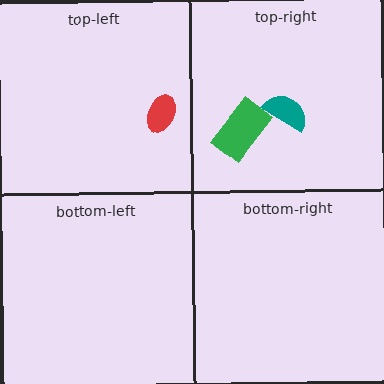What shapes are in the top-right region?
The green rectangle, the teal semicircle.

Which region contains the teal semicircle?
The top-right region.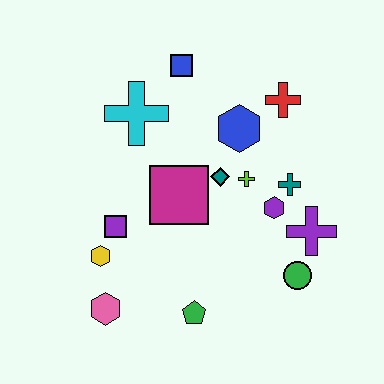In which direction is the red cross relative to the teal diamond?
The red cross is above the teal diamond.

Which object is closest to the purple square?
The yellow hexagon is closest to the purple square.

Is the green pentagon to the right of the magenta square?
Yes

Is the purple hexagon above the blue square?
No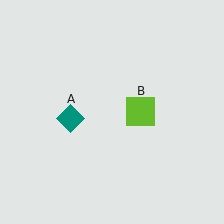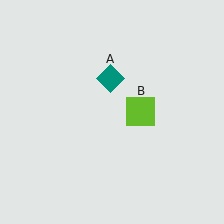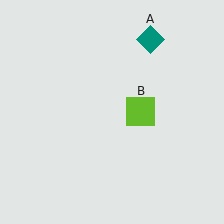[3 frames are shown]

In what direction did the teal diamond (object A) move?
The teal diamond (object A) moved up and to the right.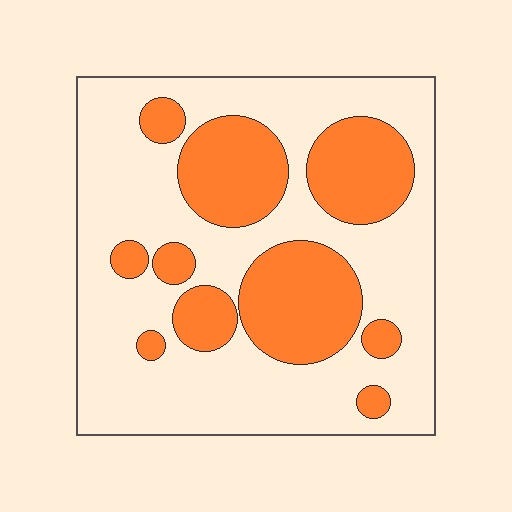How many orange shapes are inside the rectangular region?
10.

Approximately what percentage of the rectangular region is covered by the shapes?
Approximately 35%.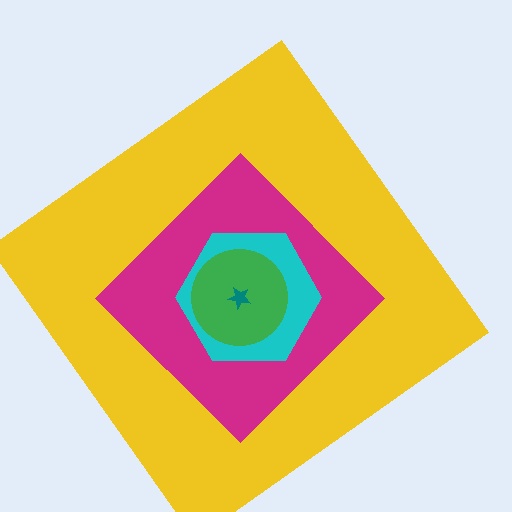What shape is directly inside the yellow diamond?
The magenta diamond.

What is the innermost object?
The teal star.